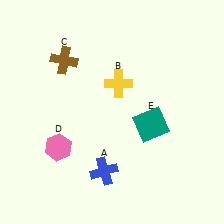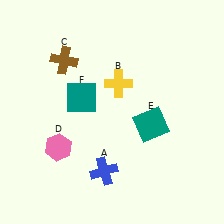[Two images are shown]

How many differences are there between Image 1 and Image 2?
There is 1 difference between the two images.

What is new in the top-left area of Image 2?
A teal square (F) was added in the top-left area of Image 2.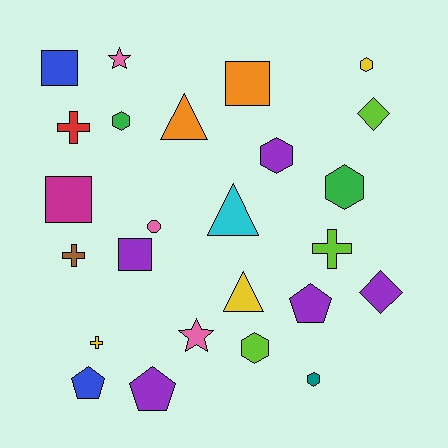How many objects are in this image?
There are 25 objects.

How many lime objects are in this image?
There are 3 lime objects.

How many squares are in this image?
There are 4 squares.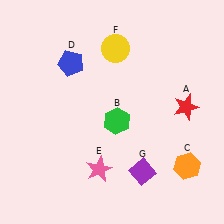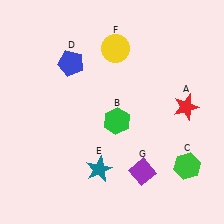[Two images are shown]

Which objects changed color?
C changed from orange to green. E changed from pink to teal.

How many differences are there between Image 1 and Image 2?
There are 2 differences between the two images.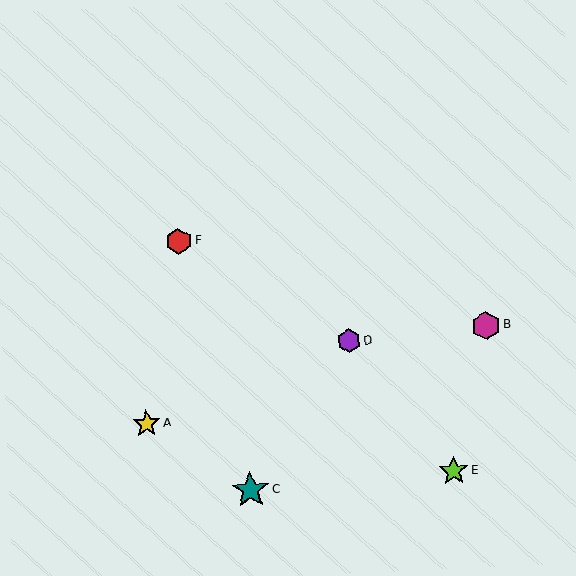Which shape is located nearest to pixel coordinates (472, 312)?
The magenta hexagon (labeled B) at (486, 326) is nearest to that location.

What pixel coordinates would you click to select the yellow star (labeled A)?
Click at (147, 424) to select the yellow star A.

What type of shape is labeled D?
Shape D is a purple hexagon.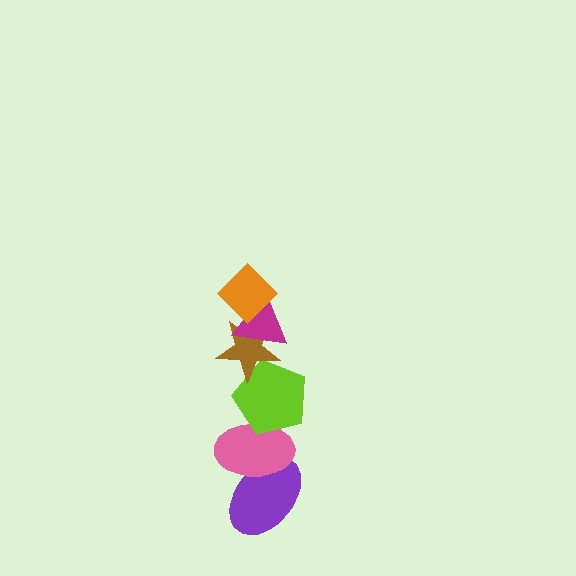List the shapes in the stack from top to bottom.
From top to bottom: the orange diamond, the magenta triangle, the brown star, the lime pentagon, the pink ellipse, the purple ellipse.